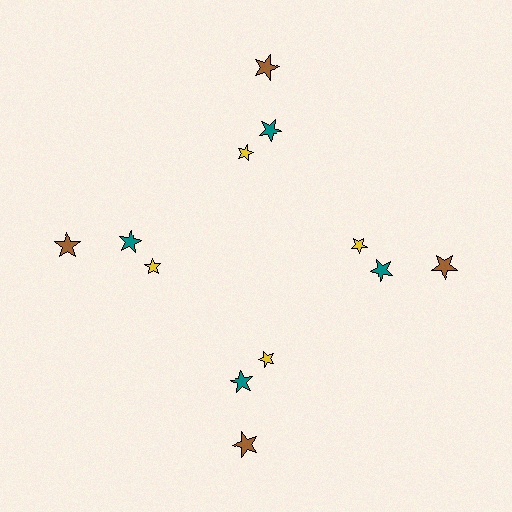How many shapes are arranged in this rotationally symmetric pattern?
There are 12 shapes, arranged in 4 groups of 3.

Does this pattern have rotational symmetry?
Yes, this pattern has 4-fold rotational symmetry. It looks the same after rotating 90 degrees around the center.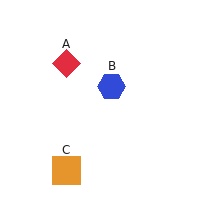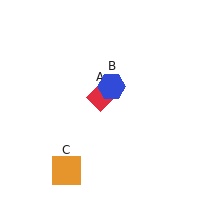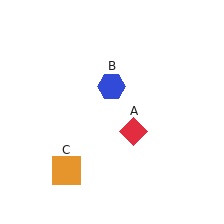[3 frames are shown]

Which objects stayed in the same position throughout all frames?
Blue hexagon (object B) and orange square (object C) remained stationary.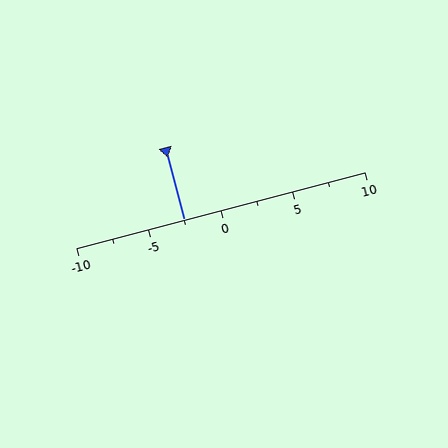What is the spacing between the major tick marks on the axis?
The major ticks are spaced 5 apart.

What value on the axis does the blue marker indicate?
The marker indicates approximately -2.5.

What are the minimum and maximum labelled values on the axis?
The axis runs from -10 to 10.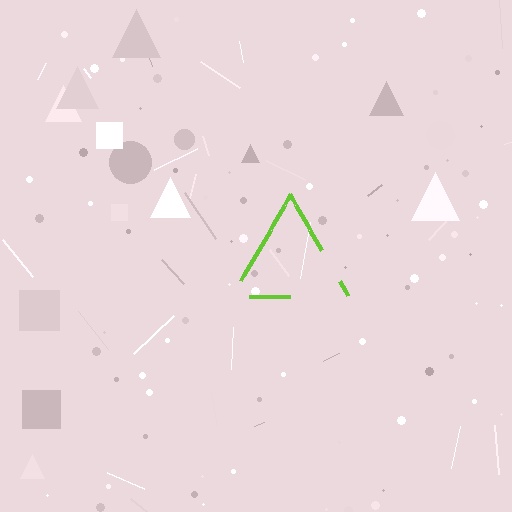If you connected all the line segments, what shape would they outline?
They would outline a triangle.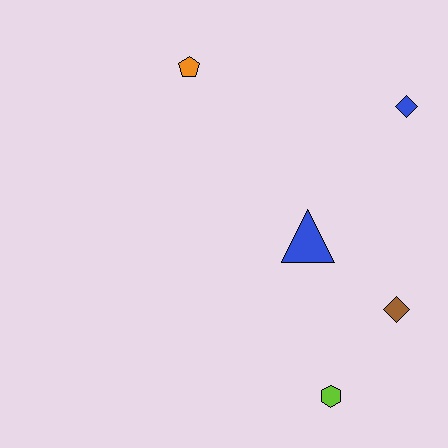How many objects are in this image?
There are 5 objects.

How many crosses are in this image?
There are no crosses.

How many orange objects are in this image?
There is 1 orange object.